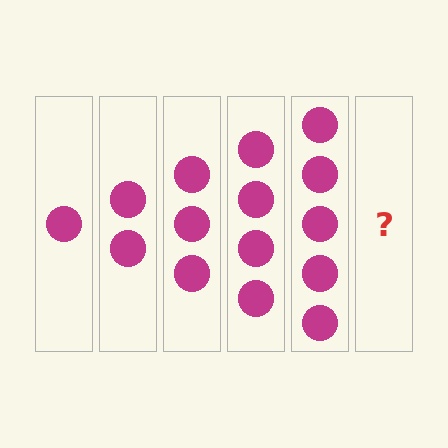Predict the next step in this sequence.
The next step is 6 circles.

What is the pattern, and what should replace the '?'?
The pattern is that each step adds one more circle. The '?' should be 6 circles.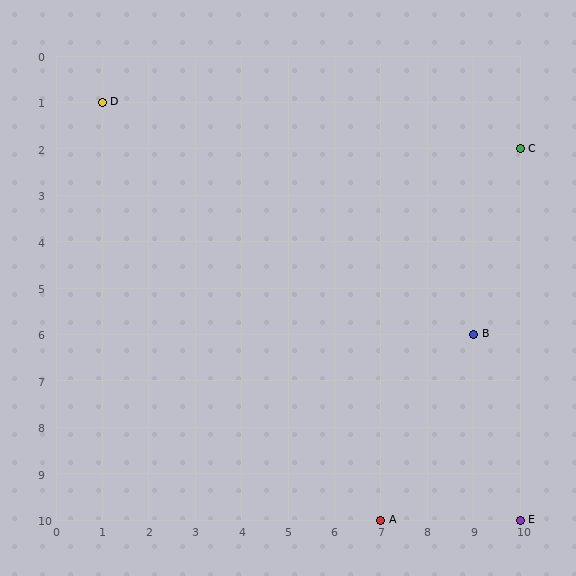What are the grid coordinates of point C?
Point C is at grid coordinates (10, 2).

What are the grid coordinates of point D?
Point D is at grid coordinates (1, 1).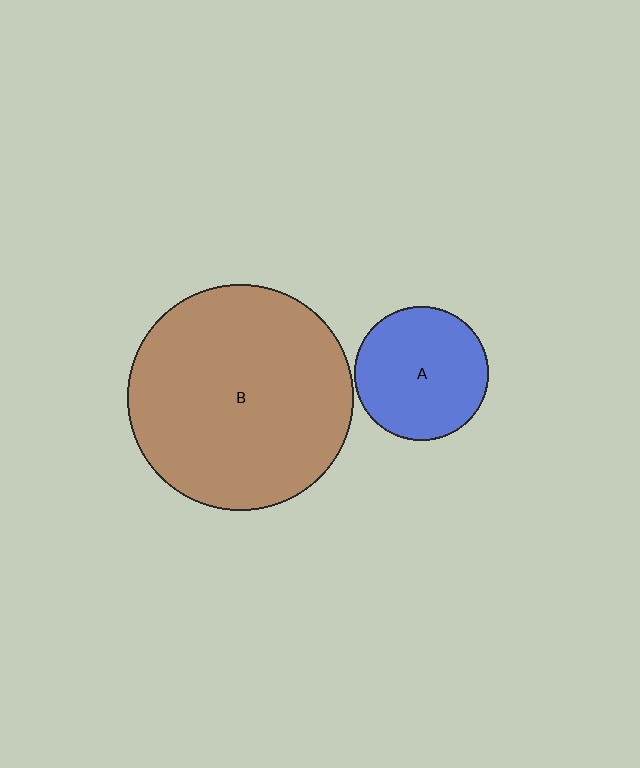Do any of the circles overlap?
No, none of the circles overlap.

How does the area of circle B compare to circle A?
Approximately 2.9 times.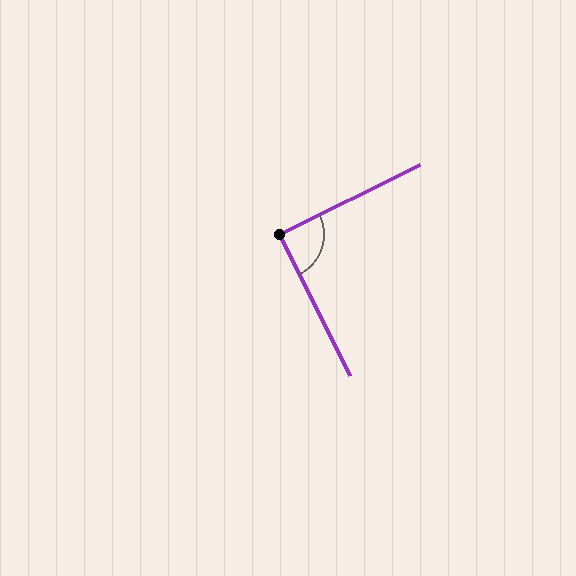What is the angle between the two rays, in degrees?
Approximately 90 degrees.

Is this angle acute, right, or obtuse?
It is approximately a right angle.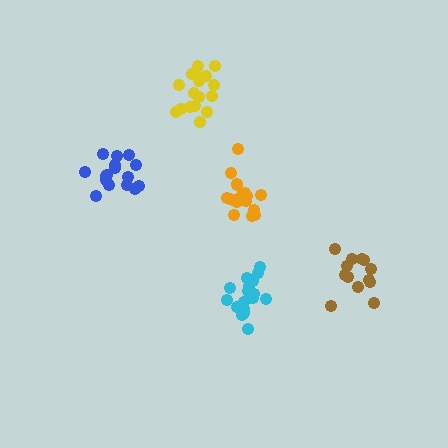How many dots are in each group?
Group 1: 16 dots, Group 2: 19 dots, Group 3: 13 dots, Group 4: 18 dots, Group 5: 17 dots (83 total).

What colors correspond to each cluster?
The clusters are colored: blue, orange, brown, cyan, yellow.